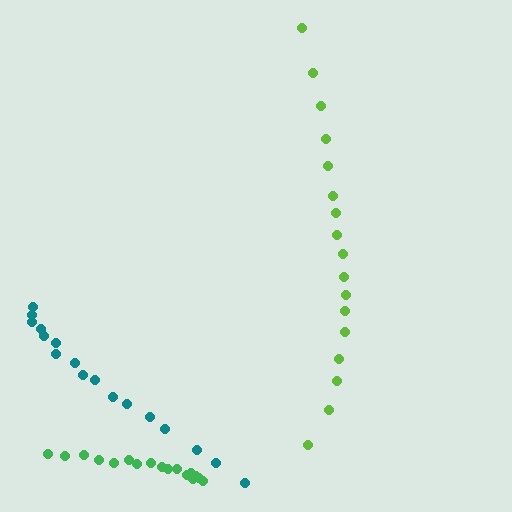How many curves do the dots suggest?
There are 3 distinct paths.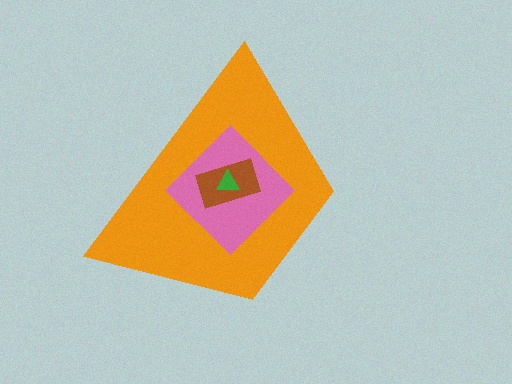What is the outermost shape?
The orange trapezoid.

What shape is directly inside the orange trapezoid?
The pink diamond.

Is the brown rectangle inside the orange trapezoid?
Yes.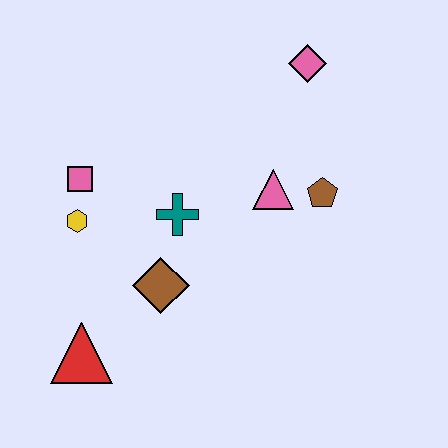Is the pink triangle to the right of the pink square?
Yes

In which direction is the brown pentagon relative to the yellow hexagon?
The brown pentagon is to the right of the yellow hexagon.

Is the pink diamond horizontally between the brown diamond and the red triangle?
No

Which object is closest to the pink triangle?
The brown pentagon is closest to the pink triangle.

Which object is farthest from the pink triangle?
The red triangle is farthest from the pink triangle.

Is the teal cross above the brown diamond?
Yes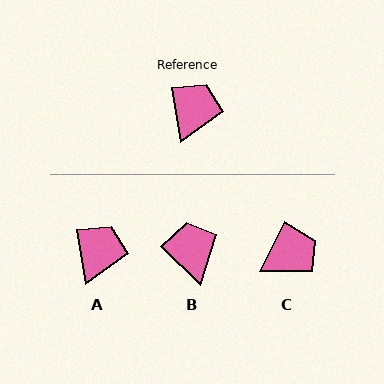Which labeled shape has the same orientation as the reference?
A.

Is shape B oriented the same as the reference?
No, it is off by about 37 degrees.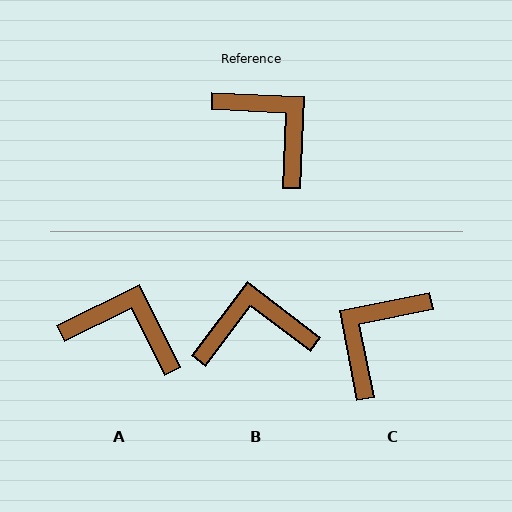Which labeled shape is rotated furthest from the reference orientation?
C, about 104 degrees away.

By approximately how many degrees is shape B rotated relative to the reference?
Approximately 55 degrees counter-clockwise.